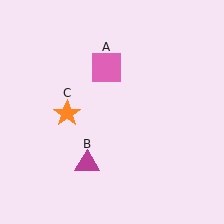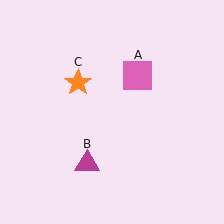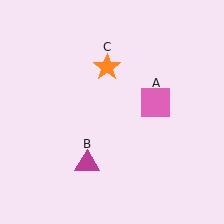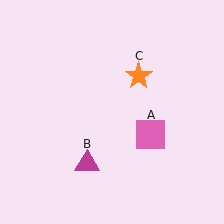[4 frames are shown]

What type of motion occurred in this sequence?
The pink square (object A), orange star (object C) rotated clockwise around the center of the scene.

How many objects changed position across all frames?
2 objects changed position: pink square (object A), orange star (object C).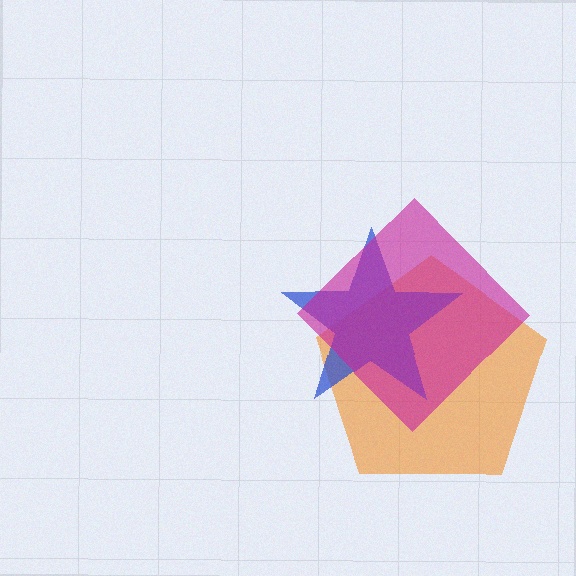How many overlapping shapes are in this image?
There are 3 overlapping shapes in the image.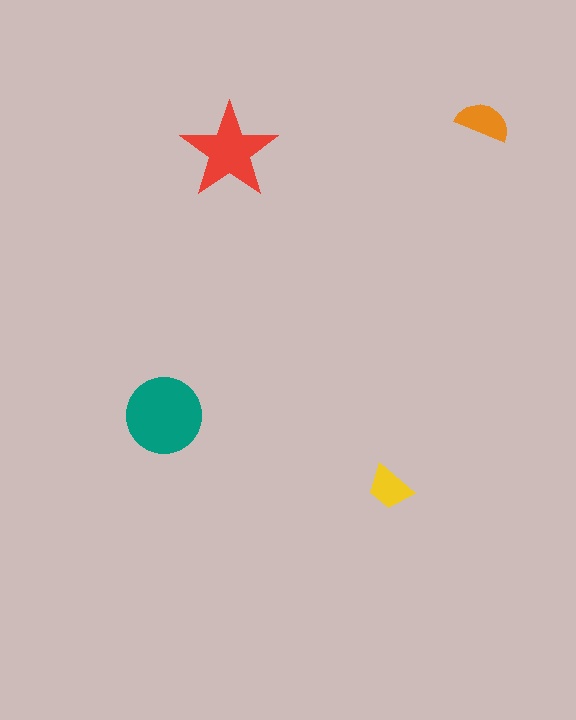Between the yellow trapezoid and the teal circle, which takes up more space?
The teal circle.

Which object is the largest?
The teal circle.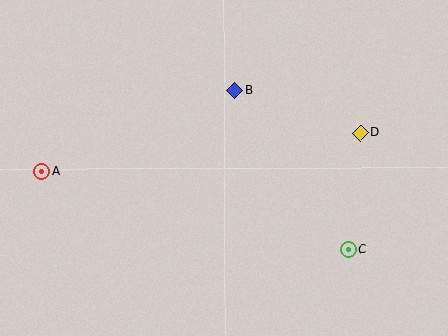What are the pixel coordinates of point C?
Point C is at (348, 249).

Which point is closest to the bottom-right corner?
Point C is closest to the bottom-right corner.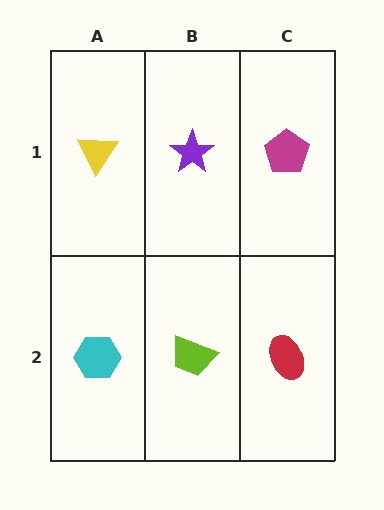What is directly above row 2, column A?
A yellow triangle.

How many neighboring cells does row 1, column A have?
2.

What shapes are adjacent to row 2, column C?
A magenta pentagon (row 1, column C), a lime trapezoid (row 2, column B).